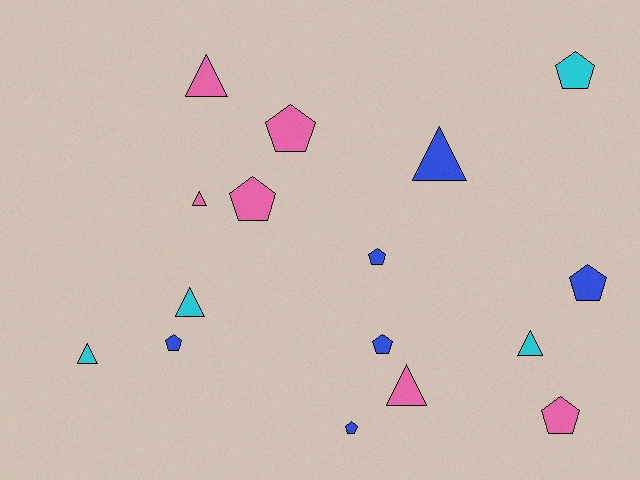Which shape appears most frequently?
Pentagon, with 9 objects.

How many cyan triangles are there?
There are 3 cyan triangles.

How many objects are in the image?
There are 16 objects.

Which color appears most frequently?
Blue, with 6 objects.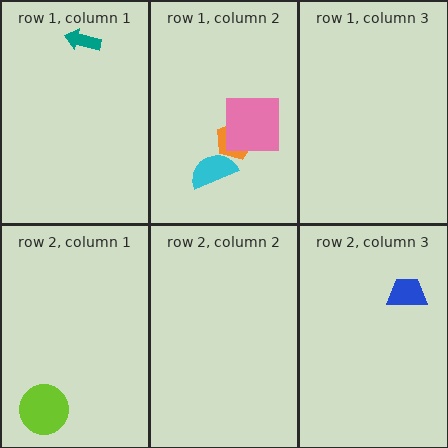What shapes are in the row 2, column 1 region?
The lime circle.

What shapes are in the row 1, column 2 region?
The cyan semicircle, the orange pentagon, the pink square.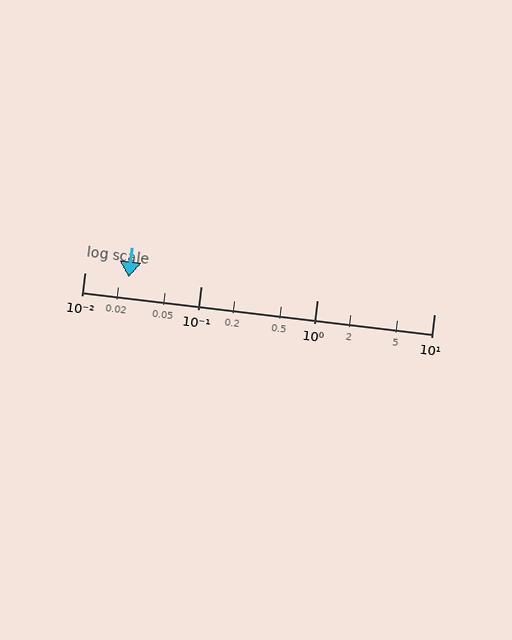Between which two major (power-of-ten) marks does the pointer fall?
The pointer is between 0.01 and 0.1.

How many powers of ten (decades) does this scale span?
The scale spans 3 decades, from 0.01 to 10.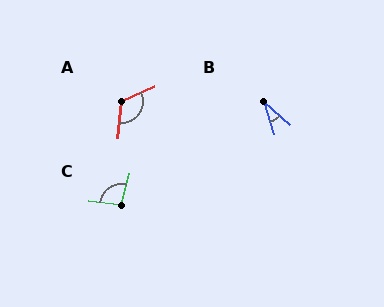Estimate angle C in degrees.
Approximately 98 degrees.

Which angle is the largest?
A, at approximately 120 degrees.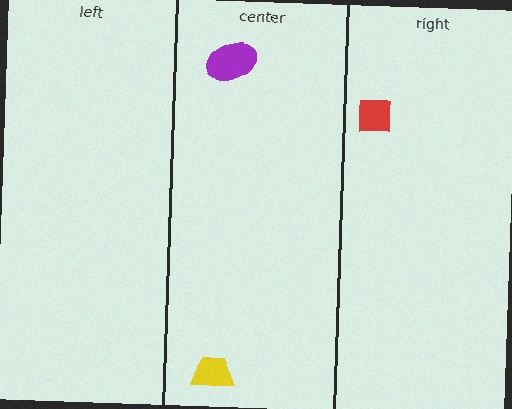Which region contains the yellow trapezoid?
The center region.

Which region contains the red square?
The right region.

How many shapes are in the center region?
2.